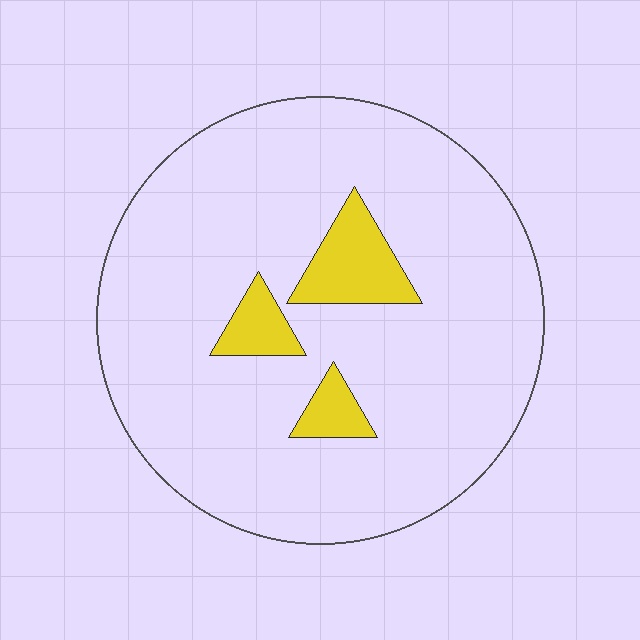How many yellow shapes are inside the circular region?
3.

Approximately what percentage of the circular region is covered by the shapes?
Approximately 10%.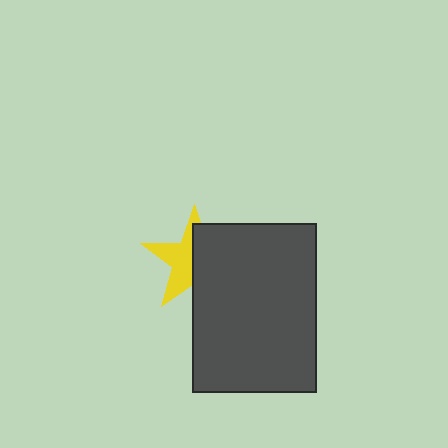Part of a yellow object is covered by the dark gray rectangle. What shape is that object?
It is a star.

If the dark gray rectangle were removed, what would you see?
You would see the complete yellow star.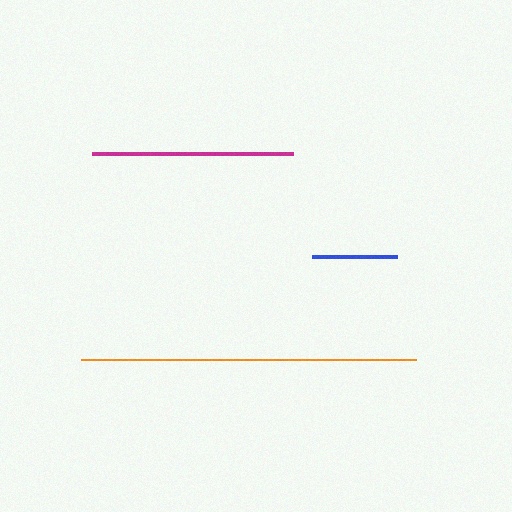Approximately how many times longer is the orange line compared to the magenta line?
The orange line is approximately 1.7 times the length of the magenta line.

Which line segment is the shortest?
The blue line is the shortest at approximately 84 pixels.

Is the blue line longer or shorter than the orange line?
The orange line is longer than the blue line.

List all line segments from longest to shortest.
From longest to shortest: orange, magenta, blue.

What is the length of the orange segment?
The orange segment is approximately 335 pixels long.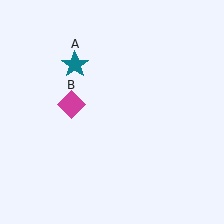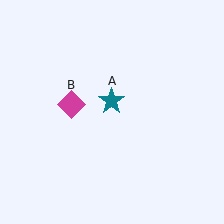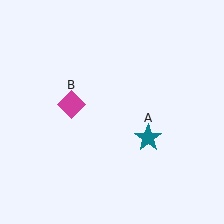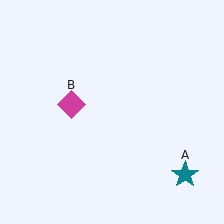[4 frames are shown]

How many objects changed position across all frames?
1 object changed position: teal star (object A).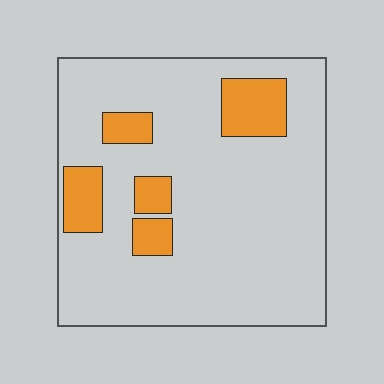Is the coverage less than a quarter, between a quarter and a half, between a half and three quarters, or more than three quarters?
Less than a quarter.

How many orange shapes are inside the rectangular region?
5.